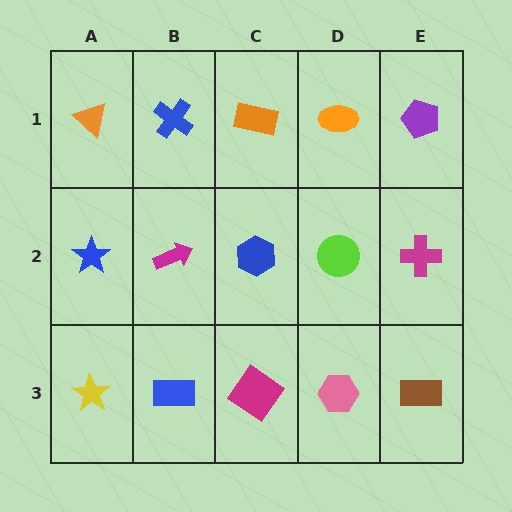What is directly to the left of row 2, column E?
A lime circle.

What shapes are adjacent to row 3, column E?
A magenta cross (row 2, column E), a pink hexagon (row 3, column D).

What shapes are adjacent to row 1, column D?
A lime circle (row 2, column D), an orange rectangle (row 1, column C), a purple pentagon (row 1, column E).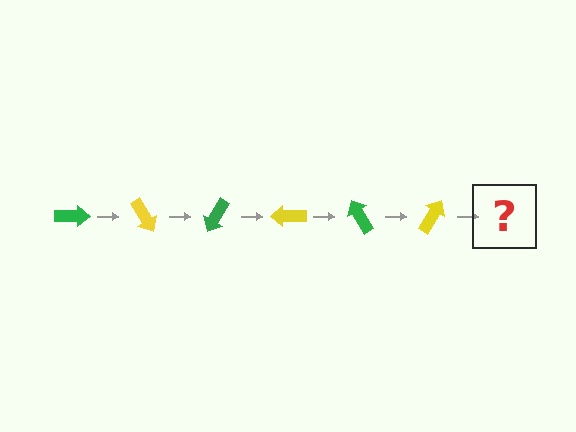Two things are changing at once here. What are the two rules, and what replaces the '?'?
The two rules are that it rotates 60 degrees each step and the color cycles through green and yellow. The '?' should be a green arrow, rotated 360 degrees from the start.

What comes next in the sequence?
The next element should be a green arrow, rotated 360 degrees from the start.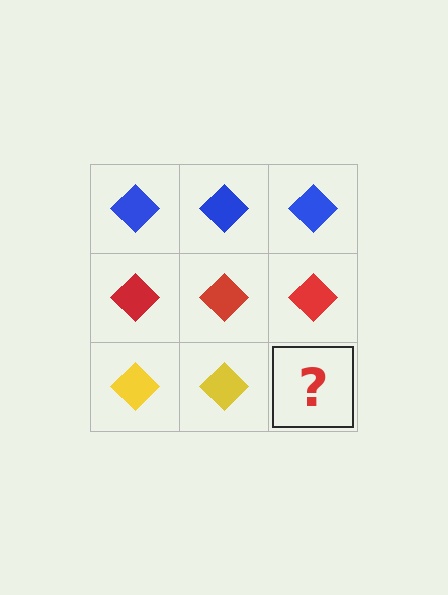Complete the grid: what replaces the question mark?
The question mark should be replaced with a yellow diamond.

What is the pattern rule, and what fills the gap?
The rule is that each row has a consistent color. The gap should be filled with a yellow diamond.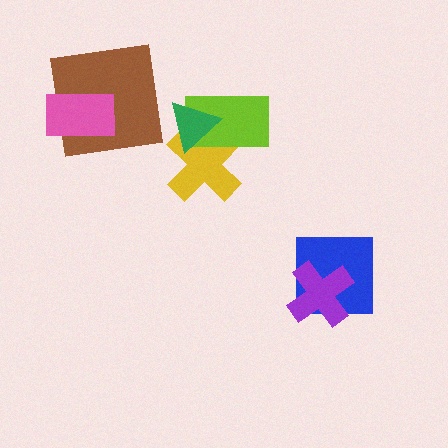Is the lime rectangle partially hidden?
Yes, it is partially covered by another shape.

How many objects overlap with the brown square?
1 object overlaps with the brown square.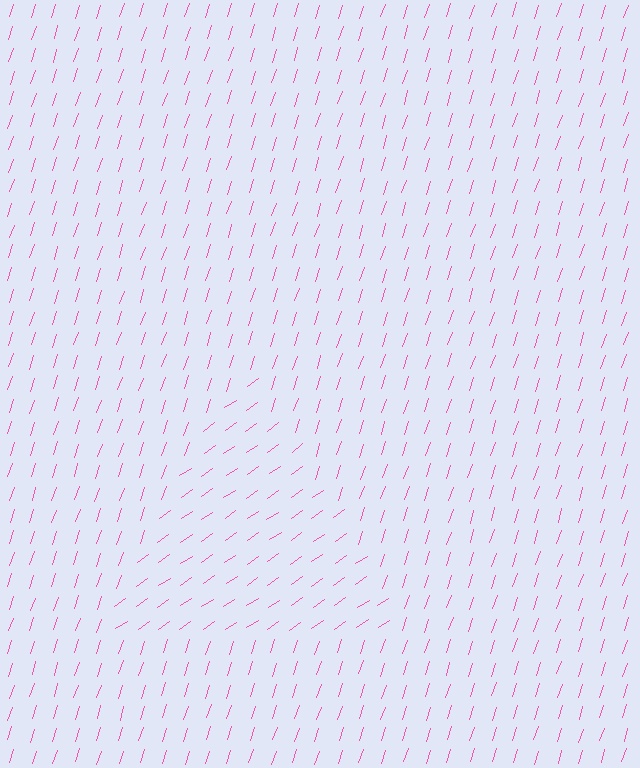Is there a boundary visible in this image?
Yes, there is a texture boundary formed by a change in line orientation.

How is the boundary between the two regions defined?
The boundary is defined purely by a change in line orientation (approximately 37 degrees difference). All lines are the same color and thickness.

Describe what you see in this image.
The image is filled with small pink line segments. A triangle region in the image has lines oriented differently from the surrounding lines, creating a visible texture boundary.